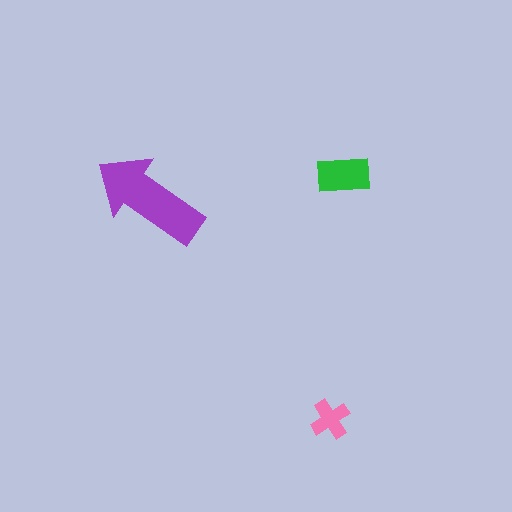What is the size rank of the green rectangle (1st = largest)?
2nd.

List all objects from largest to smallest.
The purple arrow, the green rectangle, the pink cross.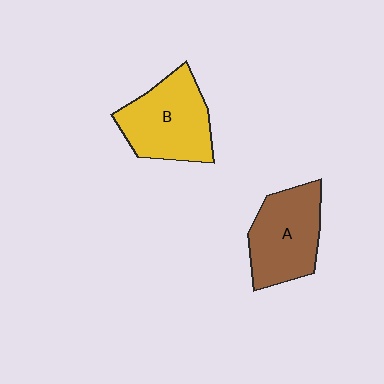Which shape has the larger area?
Shape B (yellow).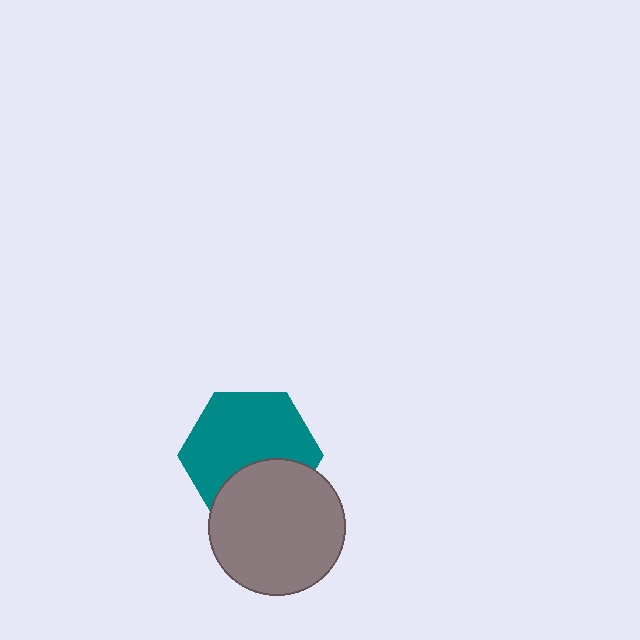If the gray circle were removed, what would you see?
You would see the complete teal hexagon.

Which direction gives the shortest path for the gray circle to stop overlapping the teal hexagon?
Moving down gives the shortest separation.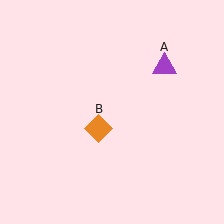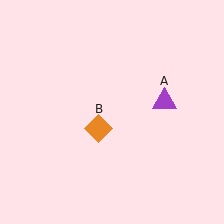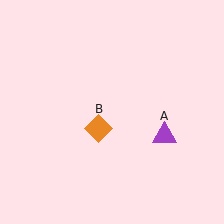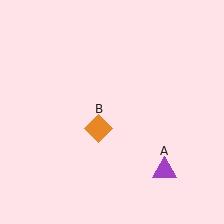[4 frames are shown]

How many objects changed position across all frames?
1 object changed position: purple triangle (object A).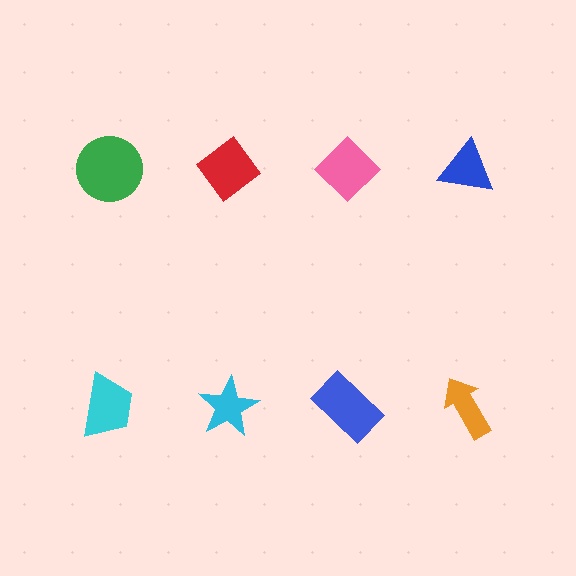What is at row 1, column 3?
A pink diamond.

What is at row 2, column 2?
A cyan star.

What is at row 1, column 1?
A green circle.